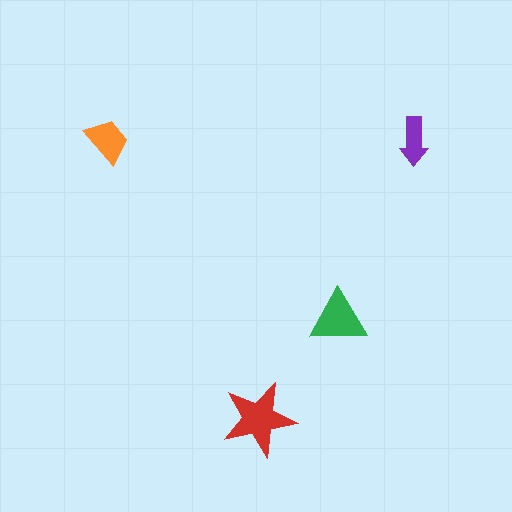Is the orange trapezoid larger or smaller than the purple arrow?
Larger.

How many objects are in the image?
There are 4 objects in the image.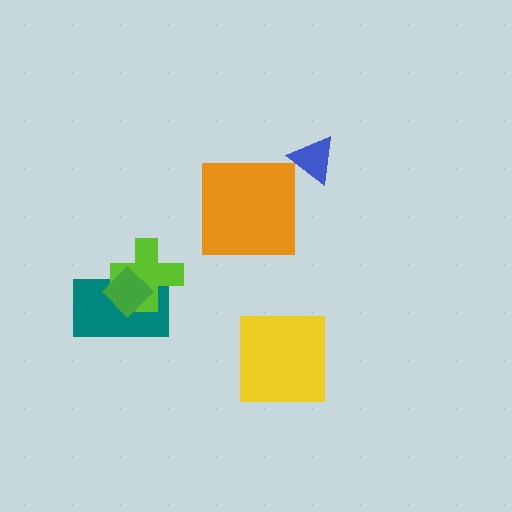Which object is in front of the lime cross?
The green diamond is in front of the lime cross.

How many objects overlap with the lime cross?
2 objects overlap with the lime cross.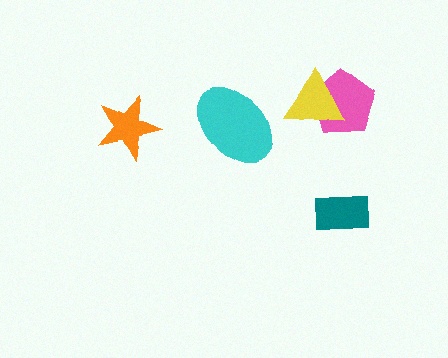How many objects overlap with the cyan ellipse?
0 objects overlap with the cyan ellipse.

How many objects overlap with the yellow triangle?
1 object overlaps with the yellow triangle.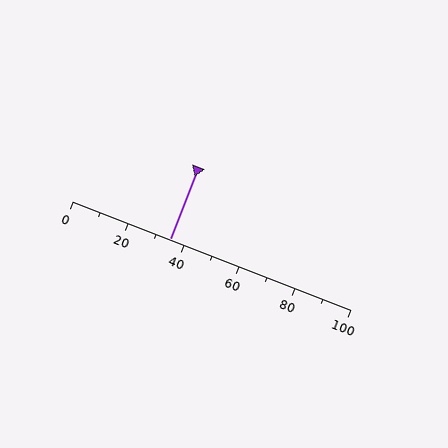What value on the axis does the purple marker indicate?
The marker indicates approximately 35.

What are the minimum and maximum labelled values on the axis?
The axis runs from 0 to 100.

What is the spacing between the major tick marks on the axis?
The major ticks are spaced 20 apart.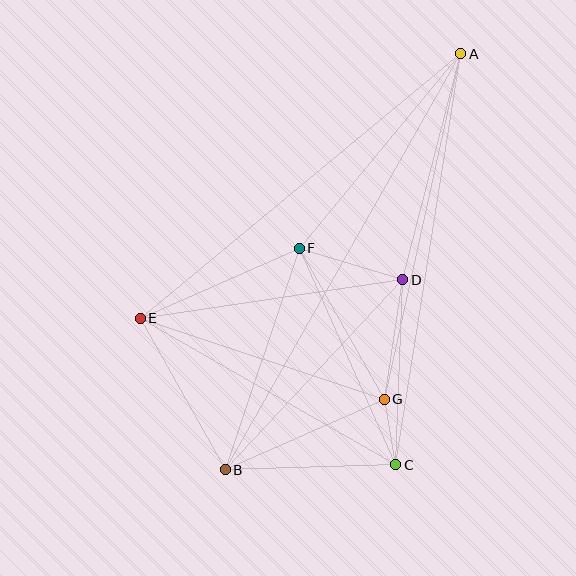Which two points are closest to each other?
Points C and G are closest to each other.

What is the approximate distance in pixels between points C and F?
The distance between C and F is approximately 237 pixels.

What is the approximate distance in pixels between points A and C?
The distance between A and C is approximately 416 pixels.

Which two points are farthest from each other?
Points A and B are farthest from each other.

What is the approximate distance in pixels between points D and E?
The distance between D and E is approximately 265 pixels.